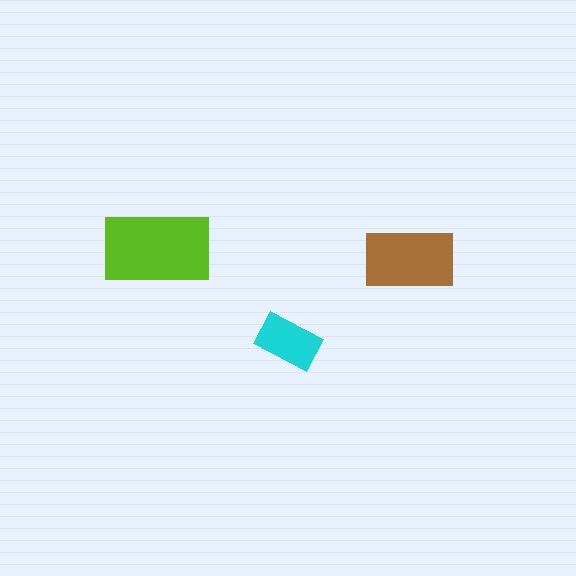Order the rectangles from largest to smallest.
the lime one, the brown one, the cyan one.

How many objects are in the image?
There are 3 objects in the image.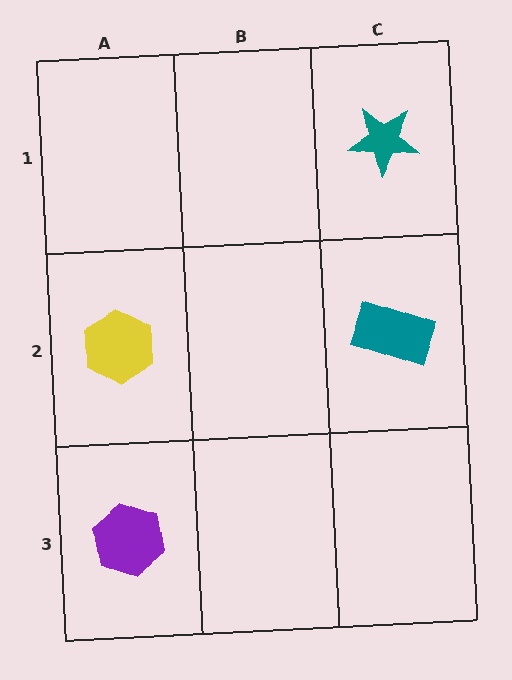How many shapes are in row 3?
1 shape.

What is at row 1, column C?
A teal star.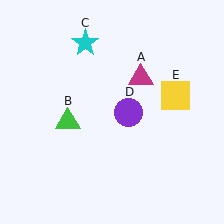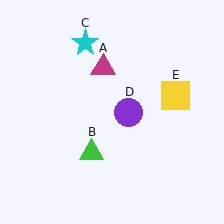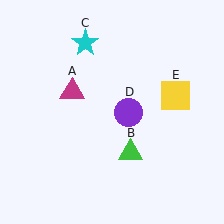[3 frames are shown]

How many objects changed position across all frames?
2 objects changed position: magenta triangle (object A), green triangle (object B).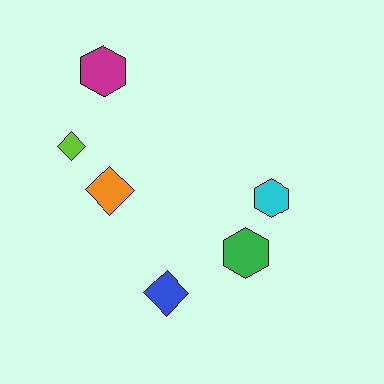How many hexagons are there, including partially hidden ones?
There are 3 hexagons.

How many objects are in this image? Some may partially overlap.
There are 6 objects.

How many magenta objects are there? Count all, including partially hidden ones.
There is 1 magenta object.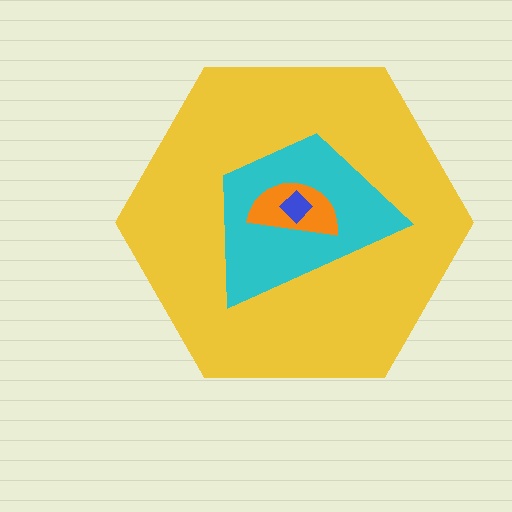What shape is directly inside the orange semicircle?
The blue diamond.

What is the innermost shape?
The blue diamond.